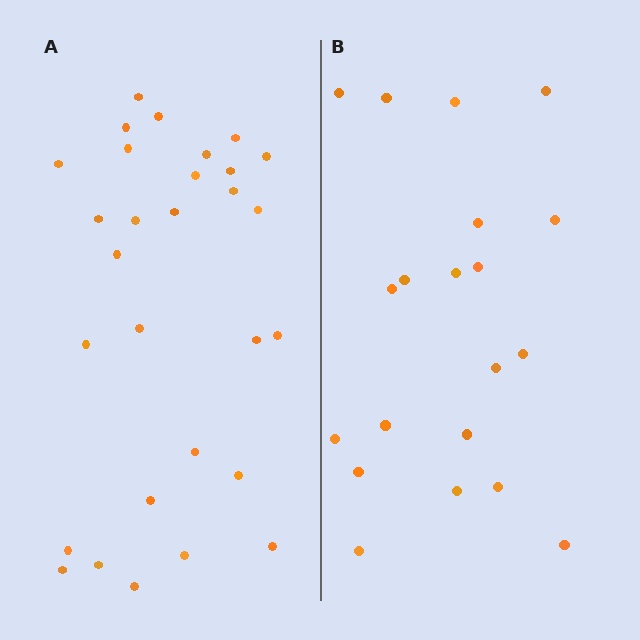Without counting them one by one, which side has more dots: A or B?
Region A (the left region) has more dots.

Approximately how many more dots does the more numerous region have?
Region A has roughly 8 or so more dots than region B.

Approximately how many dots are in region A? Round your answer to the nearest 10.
About 30 dots. (The exact count is 29, which rounds to 30.)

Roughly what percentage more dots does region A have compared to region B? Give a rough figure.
About 45% more.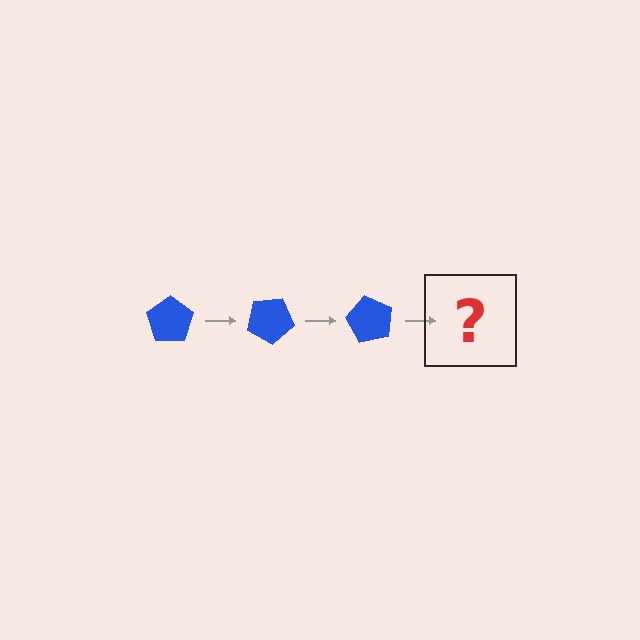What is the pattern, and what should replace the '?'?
The pattern is that the pentagon rotates 30 degrees each step. The '?' should be a blue pentagon rotated 90 degrees.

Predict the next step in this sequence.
The next step is a blue pentagon rotated 90 degrees.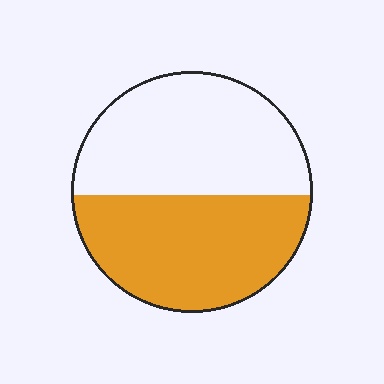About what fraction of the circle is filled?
About one half (1/2).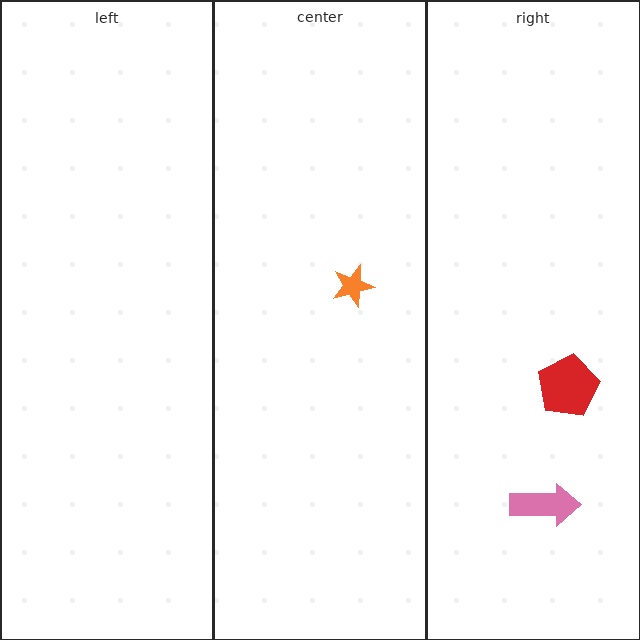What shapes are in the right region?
The pink arrow, the red pentagon.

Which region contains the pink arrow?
The right region.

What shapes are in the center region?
The orange star.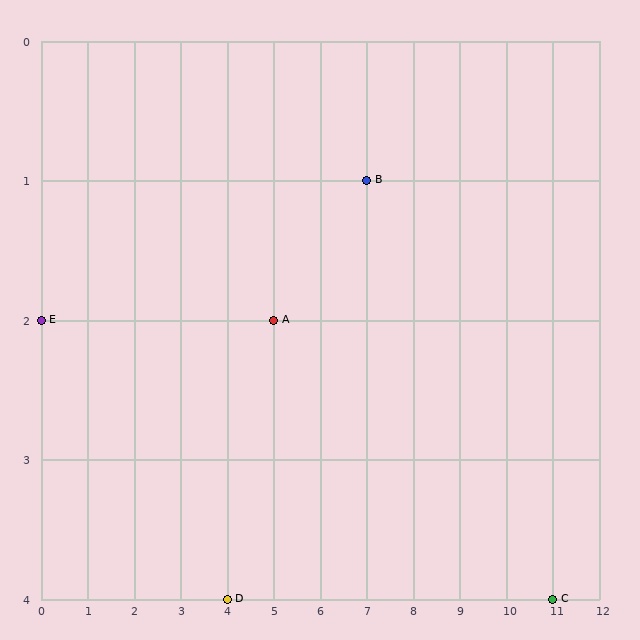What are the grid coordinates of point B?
Point B is at grid coordinates (7, 1).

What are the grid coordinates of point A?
Point A is at grid coordinates (5, 2).